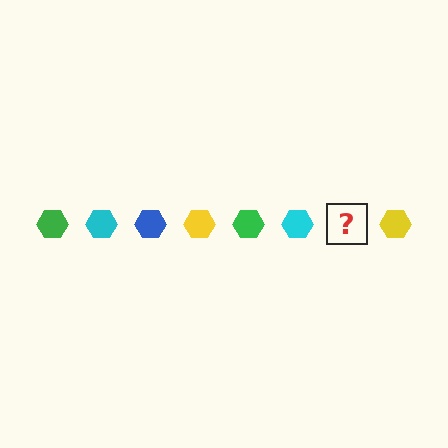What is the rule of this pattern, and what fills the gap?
The rule is that the pattern cycles through green, cyan, blue, yellow hexagons. The gap should be filled with a blue hexagon.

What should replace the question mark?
The question mark should be replaced with a blue hexagon.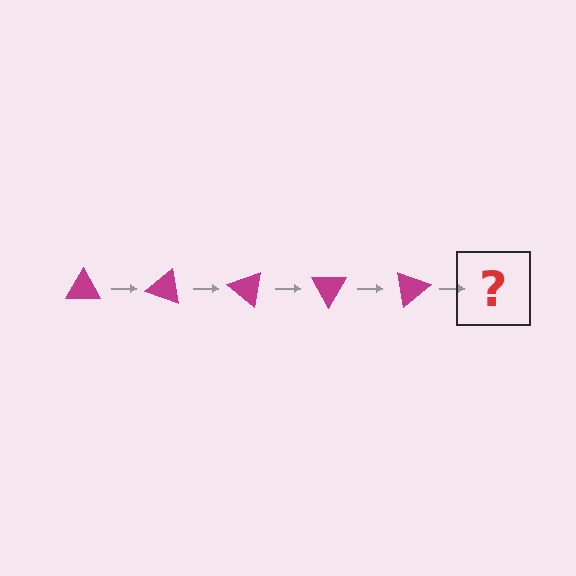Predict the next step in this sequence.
The next step is a magenta triangle rotated 100 degrees.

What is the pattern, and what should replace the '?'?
The pattern is that the triangle rotates 20 degrees each step. The '?' should be a magenta triangle rotated 100 degrees.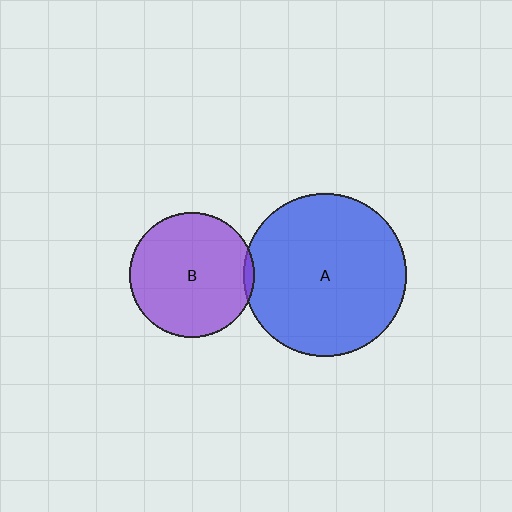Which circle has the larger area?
Circle A (blue).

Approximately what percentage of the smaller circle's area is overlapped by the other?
Approximately 5%.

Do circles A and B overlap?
Yes.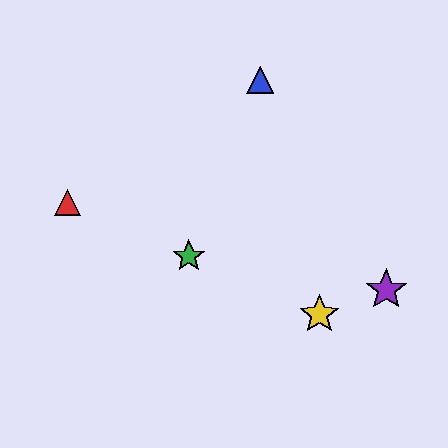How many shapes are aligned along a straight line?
3 shapes (the red triangle, the green star, the yellow star) are aligned along a straight line.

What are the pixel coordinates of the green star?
The green star is at (189, 256).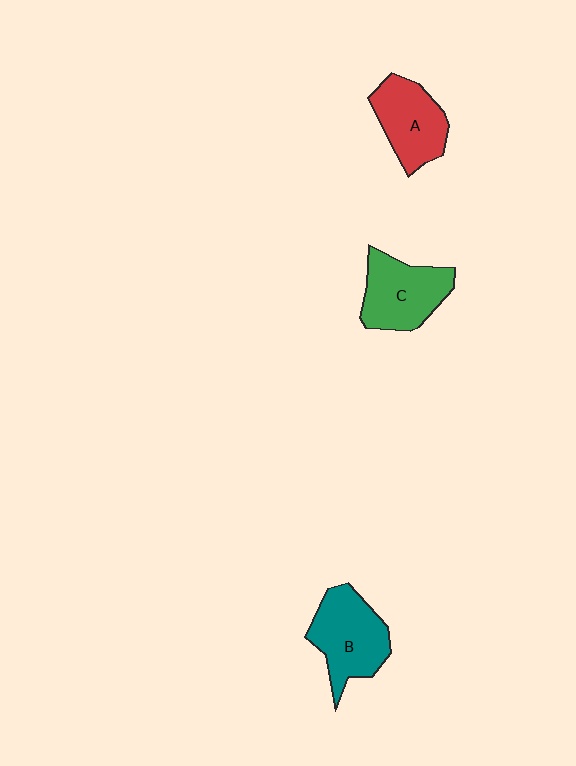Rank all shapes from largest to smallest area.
From largest to smallest: B (teal), C (green), A (red).